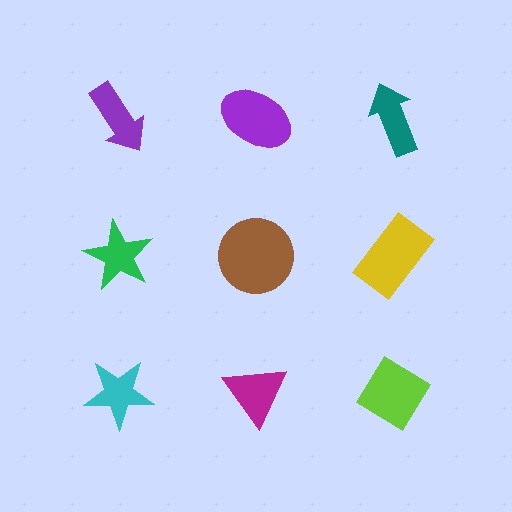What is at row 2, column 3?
A yellow rectangle.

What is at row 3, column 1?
A cyan star.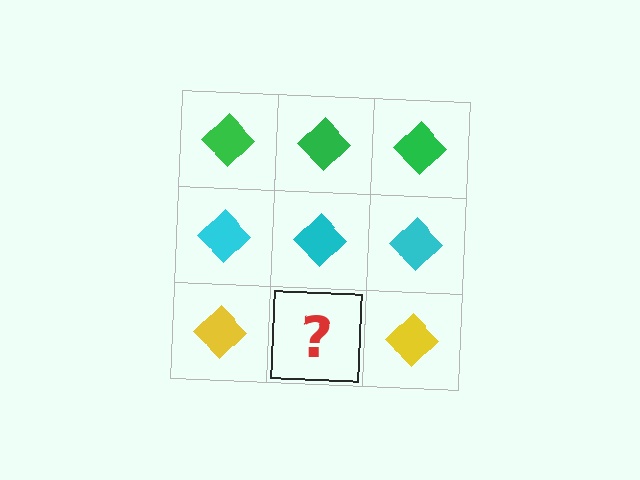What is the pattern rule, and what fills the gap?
The rule is that each row has a consistent color. The gap should be filled with a yellow diamond.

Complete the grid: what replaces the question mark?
The question mark should be replaced with a yellow diamond.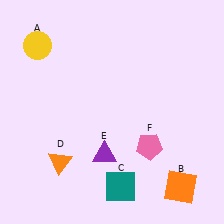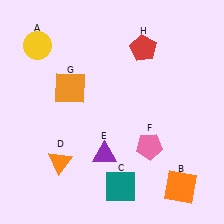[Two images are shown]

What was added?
An orange square (G), a red pentagon (H) were added in Image 2.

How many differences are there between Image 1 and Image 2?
There are 2 differences between the two images.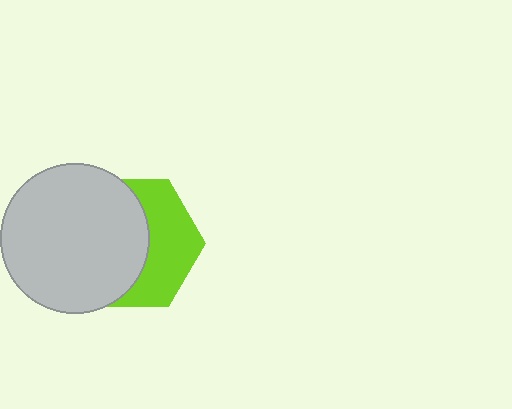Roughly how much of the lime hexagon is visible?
A small part of it is visible (roughly 43%).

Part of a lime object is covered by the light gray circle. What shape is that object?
It is a hexagon.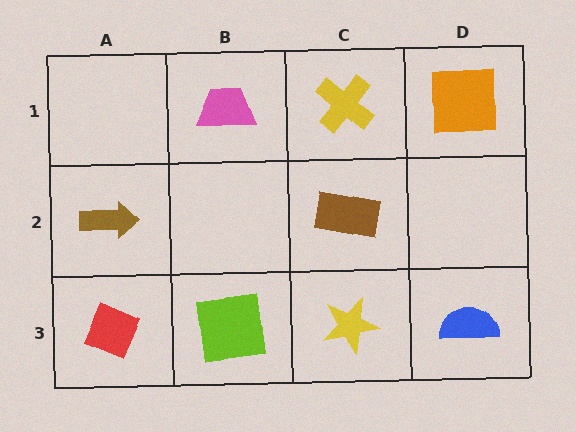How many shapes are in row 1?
3 shapes.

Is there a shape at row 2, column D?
No, that cell is empty.